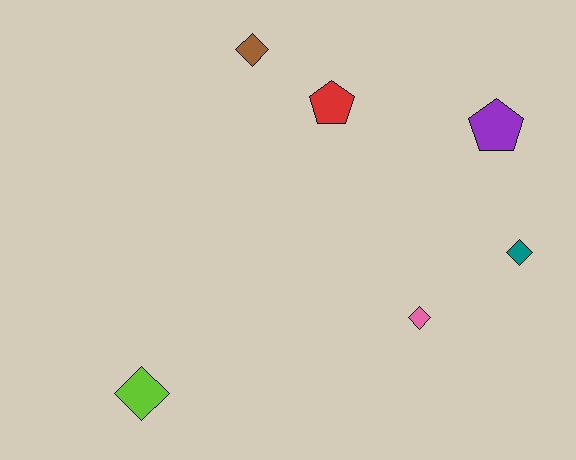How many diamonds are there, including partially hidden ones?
There are 4 diamonds.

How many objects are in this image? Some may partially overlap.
There are 6 objects.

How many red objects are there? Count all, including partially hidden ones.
There is 1 red object.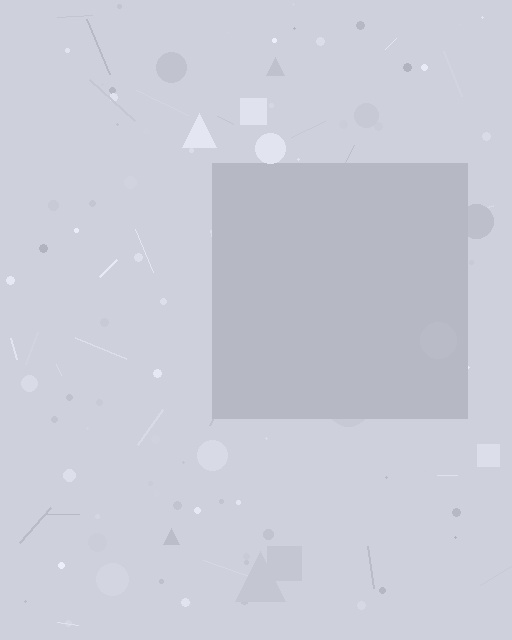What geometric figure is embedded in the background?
A square is embedded in the background.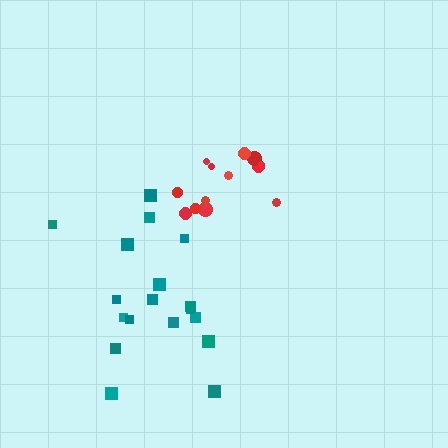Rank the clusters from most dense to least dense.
red, teal.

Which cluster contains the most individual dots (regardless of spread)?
Teal (18).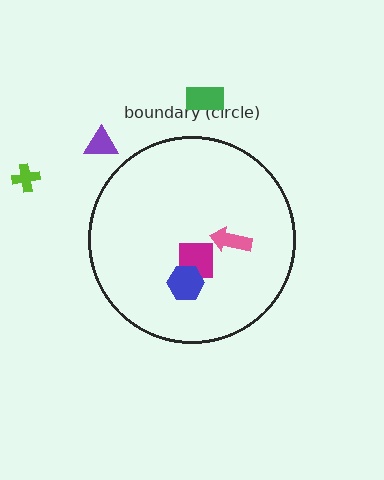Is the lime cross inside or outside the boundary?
Outside.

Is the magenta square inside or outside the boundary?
Inside.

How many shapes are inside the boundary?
3 inside, 3 outside.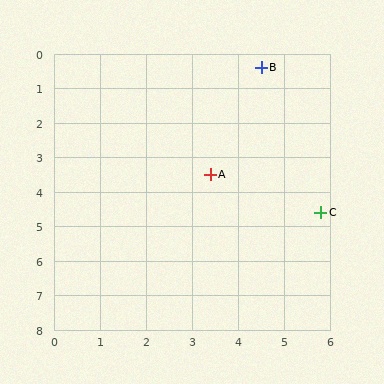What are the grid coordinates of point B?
Point B is at approximately (4.5, 0.4).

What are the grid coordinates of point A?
Point A is at approximately (3.4, 3.5).